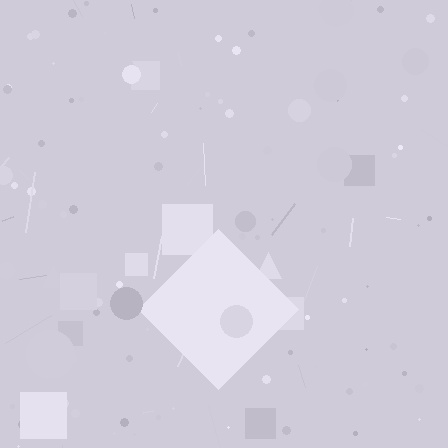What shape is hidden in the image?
A diamond is hidden in the image.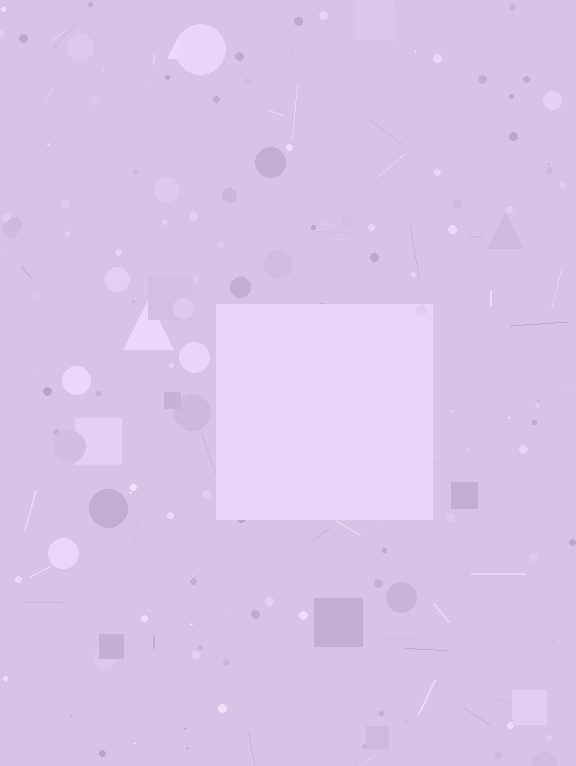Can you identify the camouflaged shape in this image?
The camouflaged shape is a square.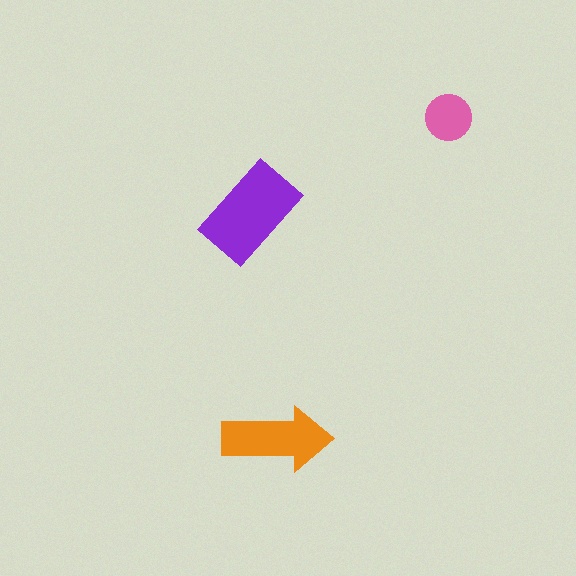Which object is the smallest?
The pink circle.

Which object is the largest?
The purple rectangle.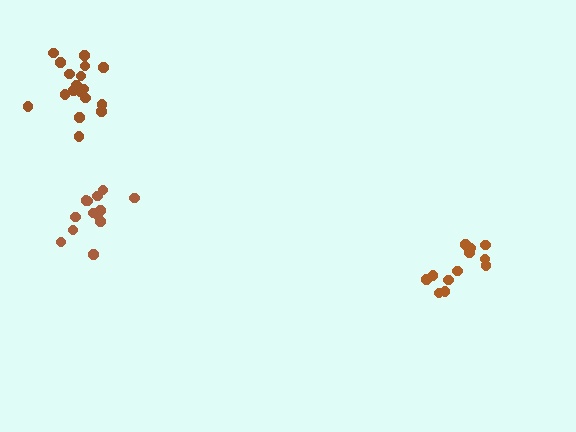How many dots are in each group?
Group 1: 12 dots, Group 2: 14 dots, Group 3: 18 dots (44 total).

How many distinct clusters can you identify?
There are 3 distinct clusters.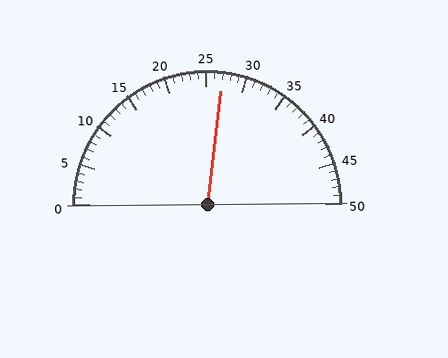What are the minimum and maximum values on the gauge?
The gauge ranges from 0 to 50.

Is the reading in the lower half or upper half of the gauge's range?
The reading is in the upper half of the range (0 to 50).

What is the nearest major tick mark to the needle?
The nearest major tick mark is 25.